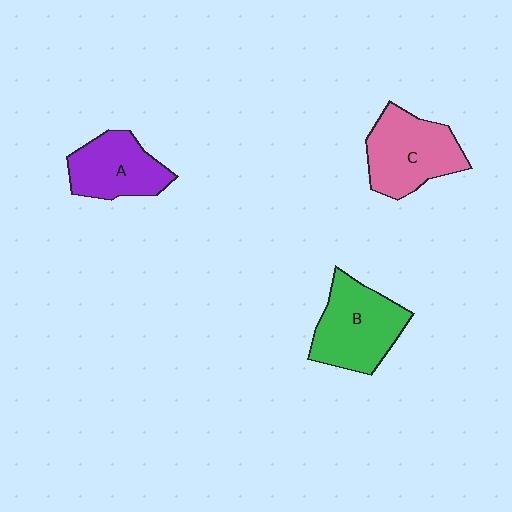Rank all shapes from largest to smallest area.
From largest to smallest: B (green), C (pink), A (purple).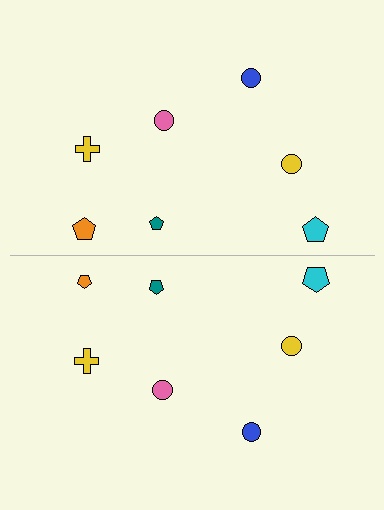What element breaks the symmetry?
The orange pentagon on the bottom side has a different size than its mirror counterpart.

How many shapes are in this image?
There are 14 shapes in this image.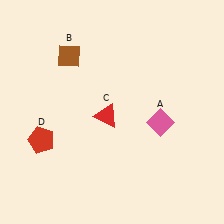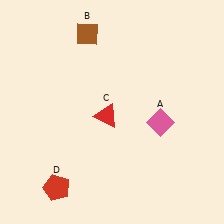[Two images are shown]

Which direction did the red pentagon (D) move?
The red pentagon (D) moved down.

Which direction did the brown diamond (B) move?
The brown diamond (B) moved up.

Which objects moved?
The objects that moved are: the brown diamond (B), the red pentagon (D).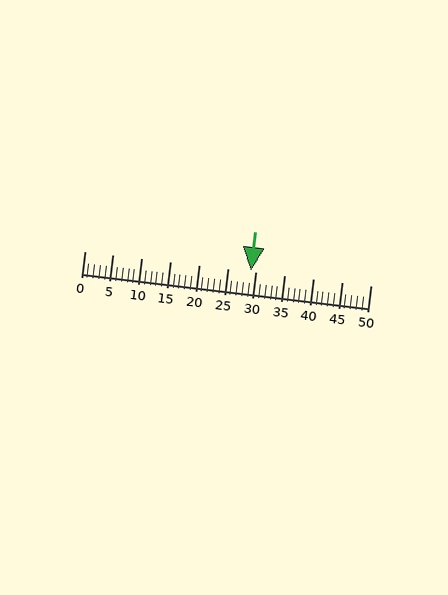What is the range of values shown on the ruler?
The ruler shows values from 0 to 50.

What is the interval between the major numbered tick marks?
The major tick marks are spaced 5 units apart.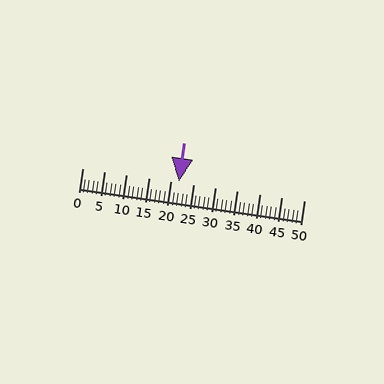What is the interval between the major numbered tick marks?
The major tick marks are spaced 5 units apart.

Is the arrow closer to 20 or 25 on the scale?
The arrow is closer to 20.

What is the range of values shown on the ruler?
The ruler shows values from 0 to 50.